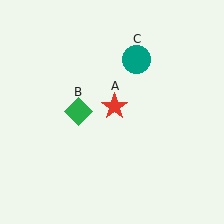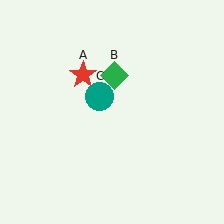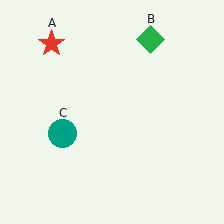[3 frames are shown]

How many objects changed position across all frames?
3 objects changed position: red star (object A), green diamond (object B), teal circle (object C).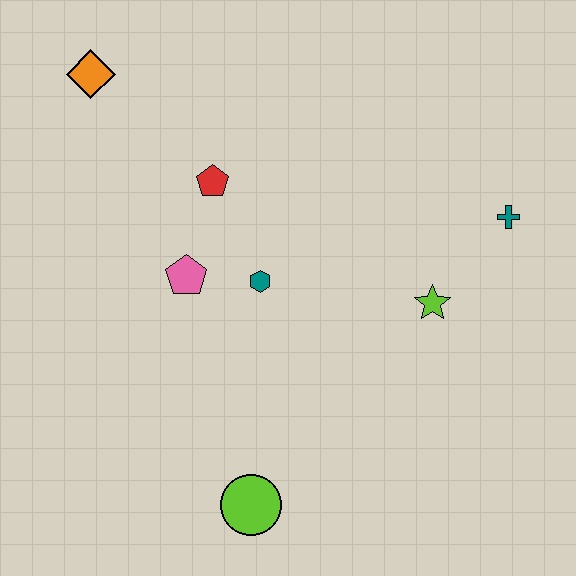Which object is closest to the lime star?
The teal cross is closest to the lime star.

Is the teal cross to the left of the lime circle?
No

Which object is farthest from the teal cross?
The orange diamond is farthest from the teal cross.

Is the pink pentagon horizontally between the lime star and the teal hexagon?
No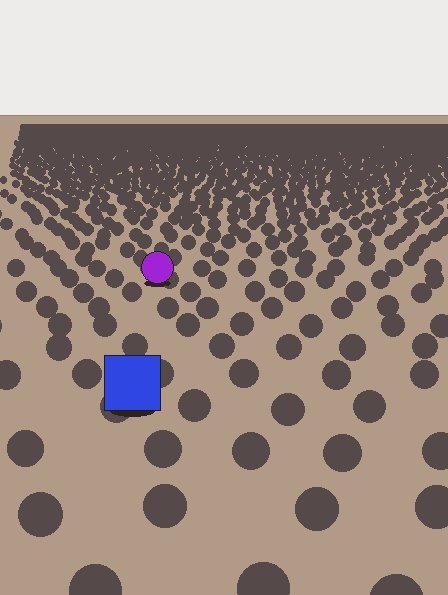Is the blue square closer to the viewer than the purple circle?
Yes. The blue square is closer — you can tell from the texture gradient: the ground texture is coarser near it.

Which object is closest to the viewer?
The blue square is closest. The texture marks near it are larger and more spread out.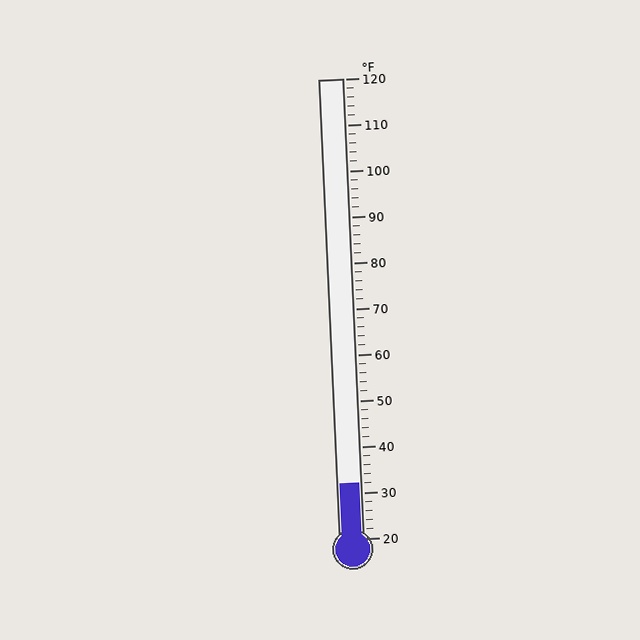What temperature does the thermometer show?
The thermometer shows approximately 32°F.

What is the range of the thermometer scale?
The thermometer scale ranges from 20°F to 120°F.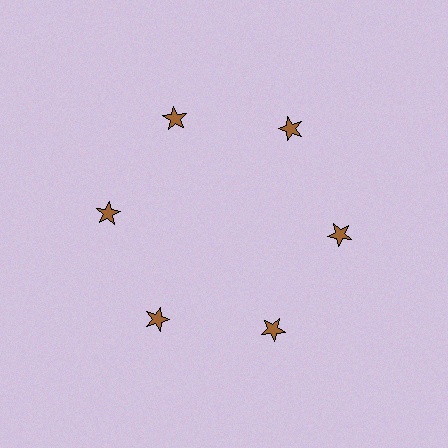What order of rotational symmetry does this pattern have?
This pattern has 6-fold rotational symmetry.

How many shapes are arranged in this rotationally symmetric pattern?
There are 6 shapes, arranged in 6 groups of 1.